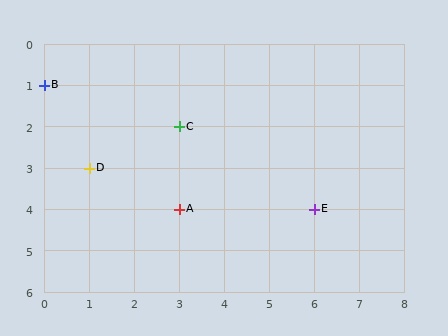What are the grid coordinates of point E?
Point E is at grid coordinates (6, 4).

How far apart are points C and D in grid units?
Points C and D are 2 columns and 1 row apart (about 2.2 grid units diagonally).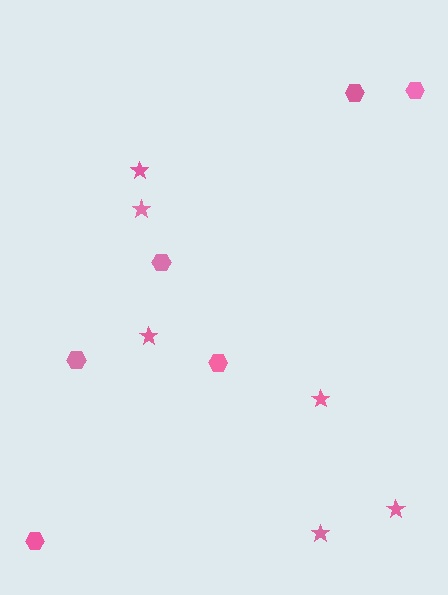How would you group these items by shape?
There are 2 groups: one group of hexagons (6) and one group of stars (6).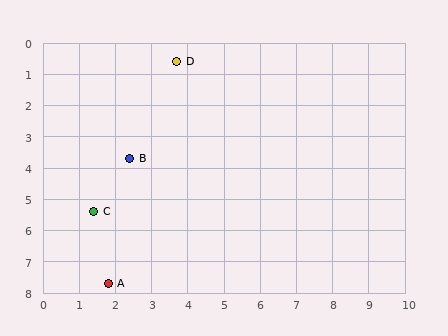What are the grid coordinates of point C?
Point C is at approximately (1.4, 5.4).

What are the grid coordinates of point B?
Point B is at approximately (2.4, 3.7).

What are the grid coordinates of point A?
Point A is at approximately (1.8, 7.7).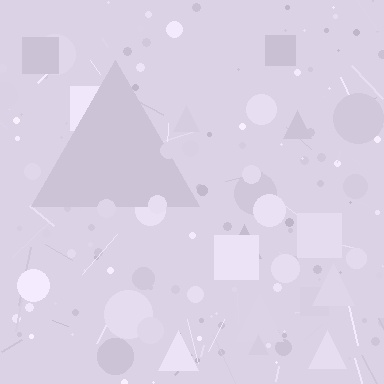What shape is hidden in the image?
A triangle is hidden in the image.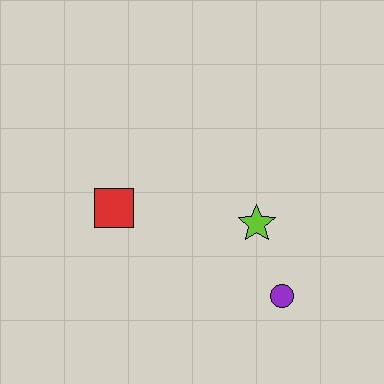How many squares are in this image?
There is 1 square.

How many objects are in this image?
There are 3 objects.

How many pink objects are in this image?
There are no pink objects.